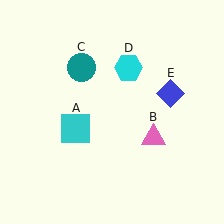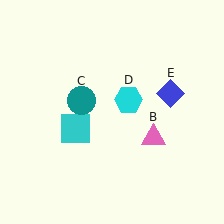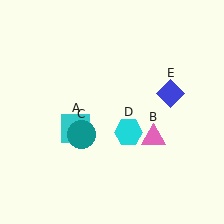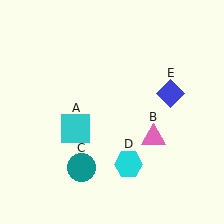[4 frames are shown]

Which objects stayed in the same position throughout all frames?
Cyan square (object A) and pink triangle (object B) and blue diamond (object E) remained stationary.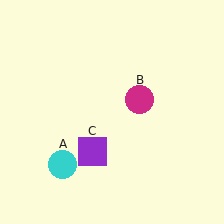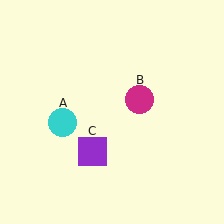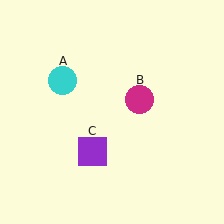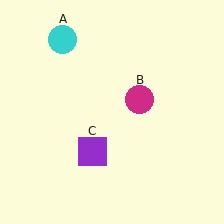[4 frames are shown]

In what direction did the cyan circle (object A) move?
The cyan circle (object A) moved up.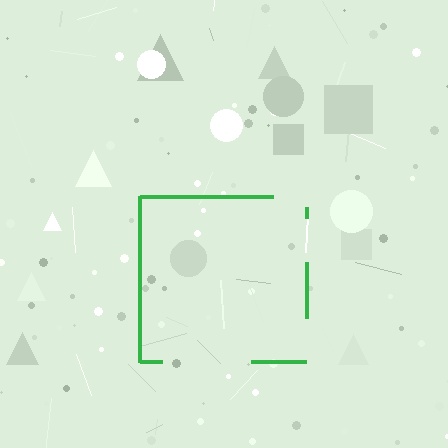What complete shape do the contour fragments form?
The contour fragments form a square.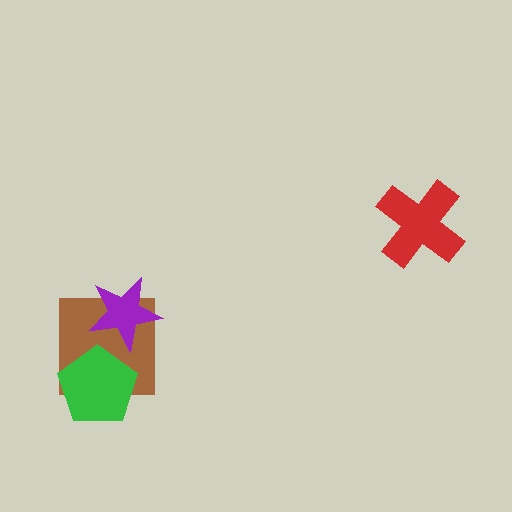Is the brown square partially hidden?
Yes, it is partially covered by another shape.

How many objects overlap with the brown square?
2 objects overlap with the brown square.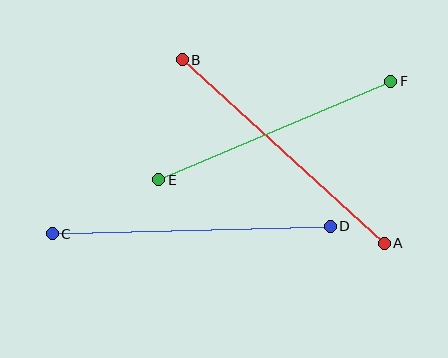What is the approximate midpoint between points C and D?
The midpoint is at approximately (191, 230) pixels.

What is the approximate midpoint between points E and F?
The midpoint is at approximately (275, 131) pixels.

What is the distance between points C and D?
The distance is approximately 278 pixels.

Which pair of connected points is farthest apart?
Points C and D are farthest apart.